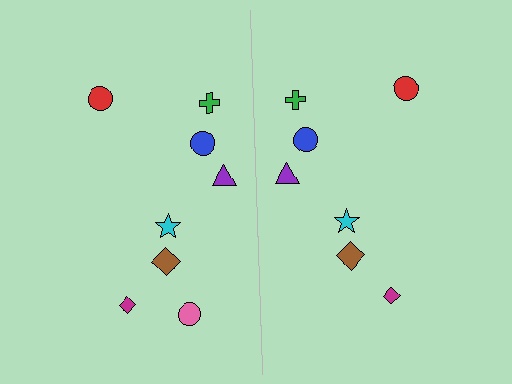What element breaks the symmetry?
A pink circle is missing from the right side.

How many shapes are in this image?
There are 15 shapes in this image.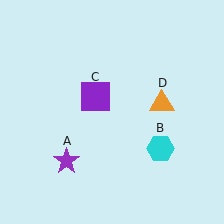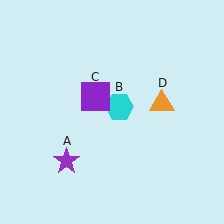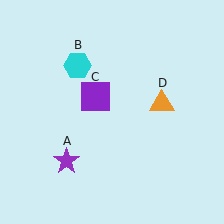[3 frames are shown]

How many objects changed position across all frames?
1 object changed position: cyan hexagon (object B).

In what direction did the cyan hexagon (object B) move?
The cyan hexagon (object B) moved up and to the left.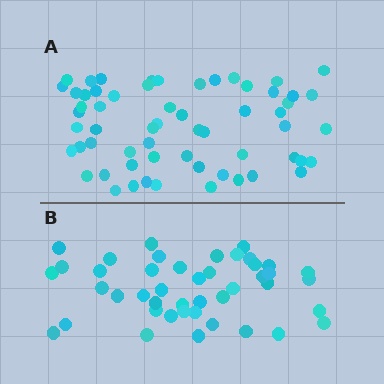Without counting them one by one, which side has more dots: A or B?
Region A (the top region) has more dots.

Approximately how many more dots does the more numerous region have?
Region A has approximately 15 more dots than region B.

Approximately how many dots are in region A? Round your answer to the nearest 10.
About 60 dots.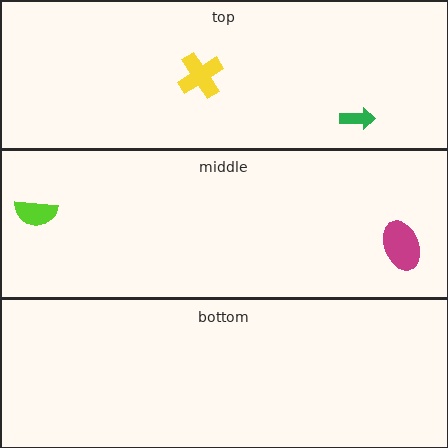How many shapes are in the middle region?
2.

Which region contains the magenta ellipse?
The middle region.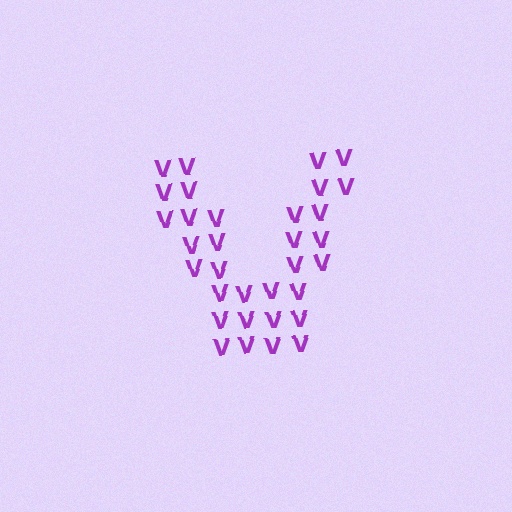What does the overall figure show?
The overall figure shows the letter V.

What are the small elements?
The small elements are letter V's.